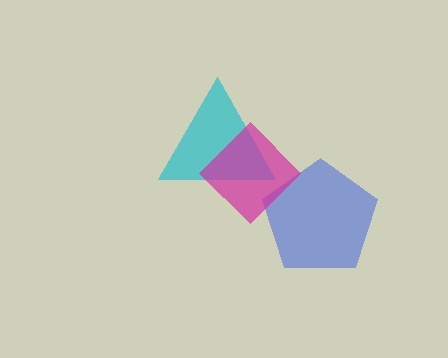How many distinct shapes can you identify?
There are 3 distinct shapes: a blue pentagon, a cyan triangle, a magenta diamond.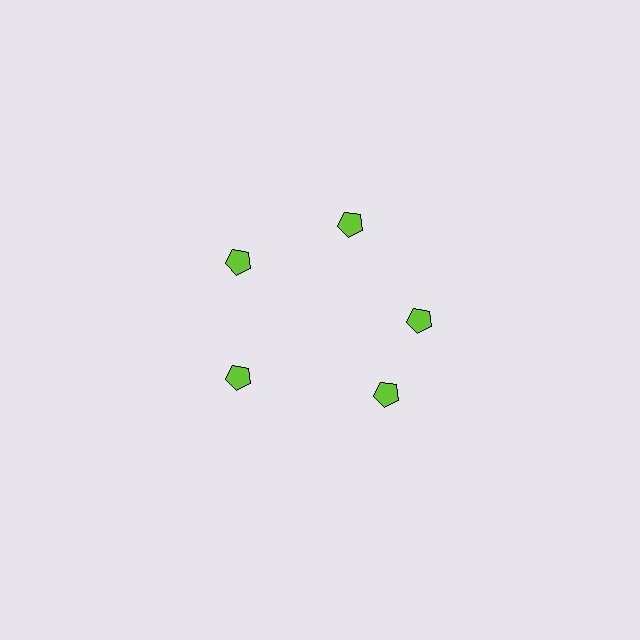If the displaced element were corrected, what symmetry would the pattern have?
It would have 5-fold rotational symmetry — the pattern would map onto itself every 72 degrees.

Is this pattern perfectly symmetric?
No. The 5 lime pentagons are arranged in a ring, but one element near the 5 o'clock position is rotated out of alignment along the ring, breaking the 5-fold rotational symmetry.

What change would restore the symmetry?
The symmetry would be restored by rotating it back into even spacing with its neighbors so that all 5 pentagons sit at equal angles and equal distance from the center.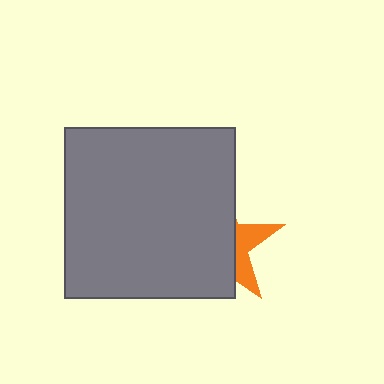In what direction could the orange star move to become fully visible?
The orange star could move right. That would shift it out from behind the gray rectangle entirely.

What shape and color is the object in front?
The object in front is a gray rectangle.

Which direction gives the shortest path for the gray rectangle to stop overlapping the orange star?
Moving left gives the shortest separation.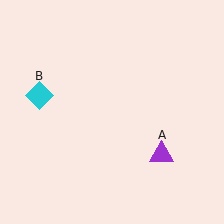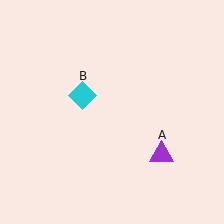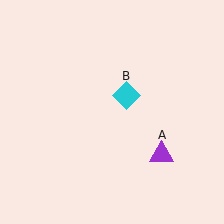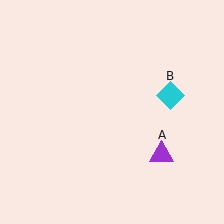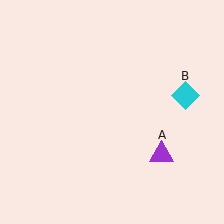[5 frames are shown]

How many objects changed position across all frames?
1 object changed position: cyan diamond (object B).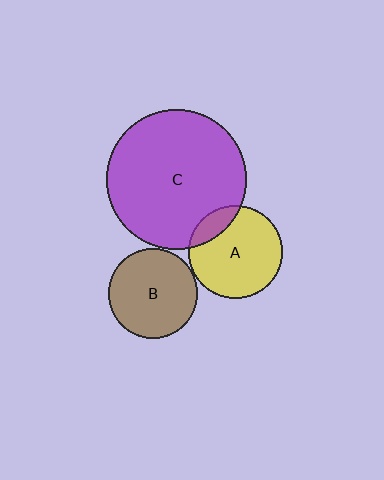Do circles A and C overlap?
Yes.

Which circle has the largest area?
Circle C (purple).